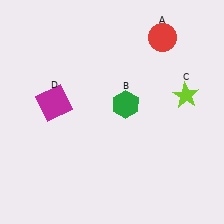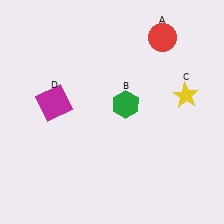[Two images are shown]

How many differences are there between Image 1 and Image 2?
There is 1 difference between the two images.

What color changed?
The star (C) changed from lime in Image 1 to yellow in Image 2.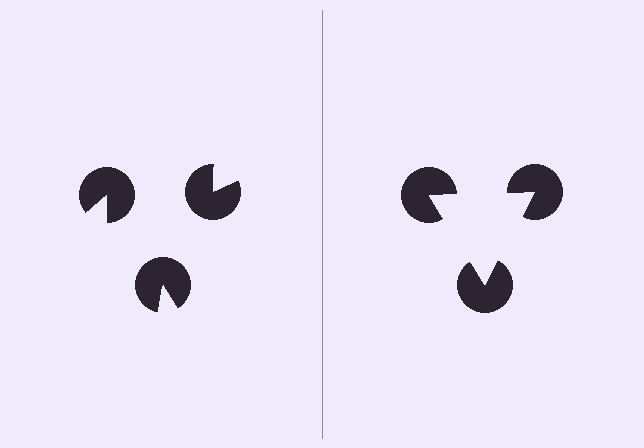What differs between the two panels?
The pac-man discs are positioned identically on both sides; only the wedge orientations differ. On the right they align to a triangle; on the left they are misaligned.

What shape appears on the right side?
An illusory triangle.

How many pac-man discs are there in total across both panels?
6 — 3 on each side.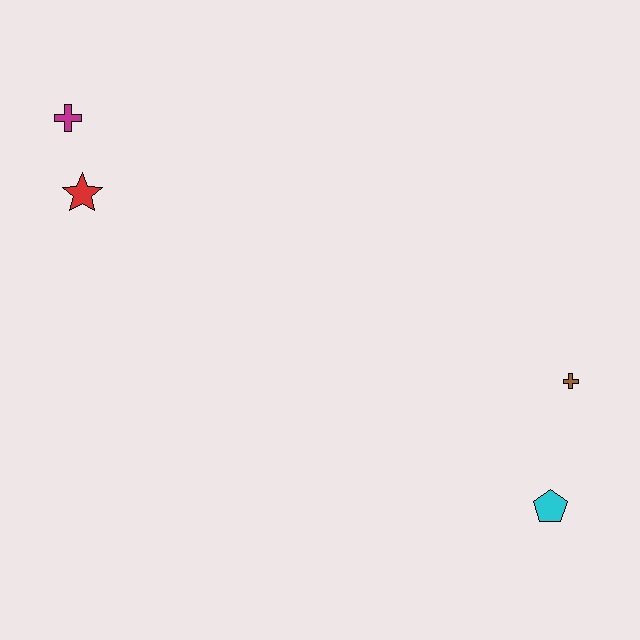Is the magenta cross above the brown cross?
Yes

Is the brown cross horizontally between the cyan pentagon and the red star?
No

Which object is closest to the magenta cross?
The red star is closest to the magenta cross.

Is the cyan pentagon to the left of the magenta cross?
No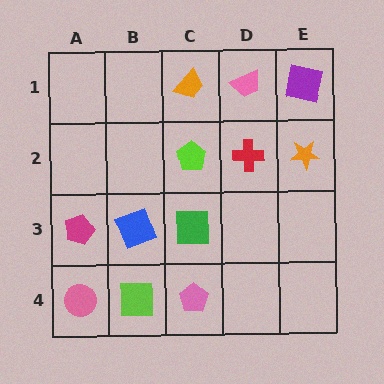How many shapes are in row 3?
3 shapes.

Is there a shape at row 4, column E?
No, that cell is empty.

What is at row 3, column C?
A green square.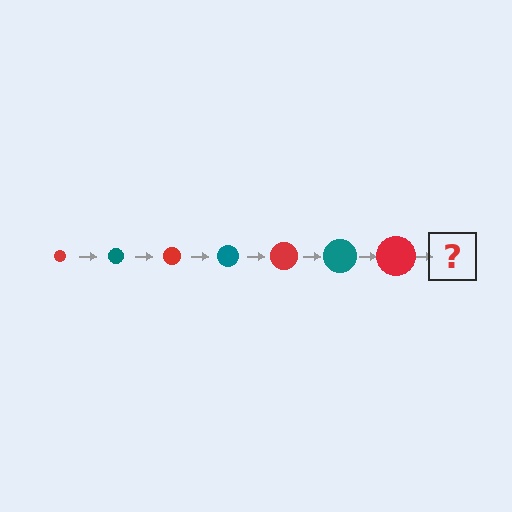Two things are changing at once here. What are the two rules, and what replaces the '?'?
The two rules are that the circle grows larger each step and the color cycles through red and teal. The '?' should be a teal circle, larger than the previous one.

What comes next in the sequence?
The next element should be a teal circle, larger than the previous one.